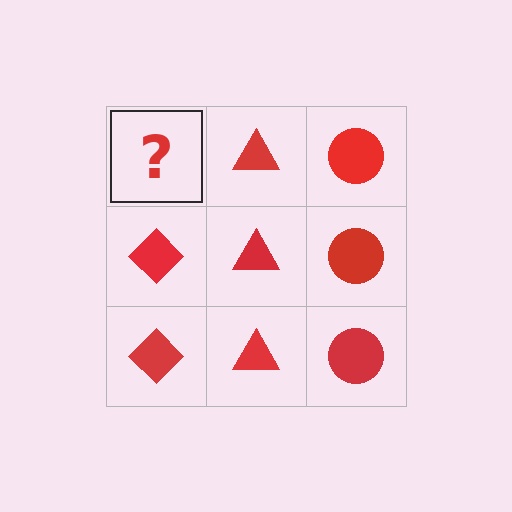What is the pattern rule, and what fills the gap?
The rule is that each column has a consistent shape. The gap should be filled with a red diamond.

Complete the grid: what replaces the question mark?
The question mark should be replaced with a red diamond.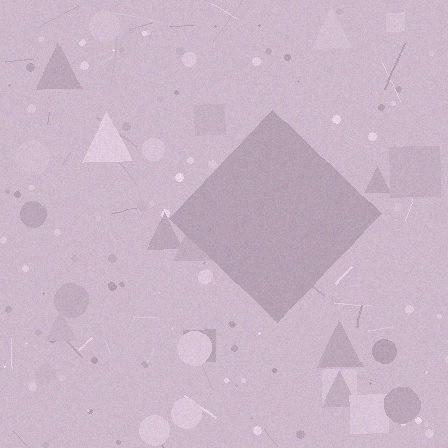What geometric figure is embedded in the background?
A diamond is embedded in the background.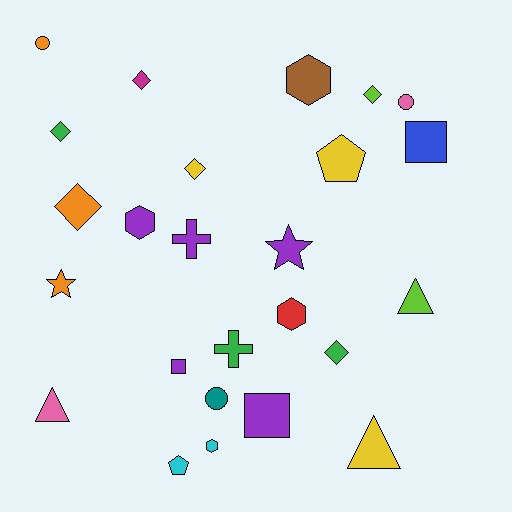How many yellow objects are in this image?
There are 3 yellow objects.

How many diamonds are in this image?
There are 6 diamonds.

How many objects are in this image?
There are 25 objects.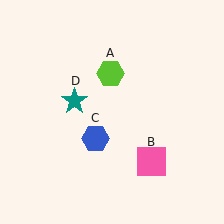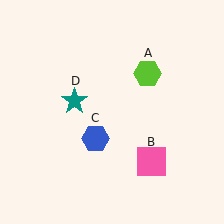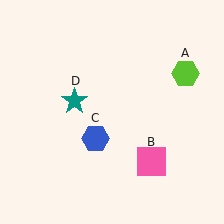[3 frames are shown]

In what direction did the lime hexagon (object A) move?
The lime hexagon (object A) moved right.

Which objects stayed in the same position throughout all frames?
Pink square (object B) and blue hexagon (object C) and teal star (object D) remained stationary.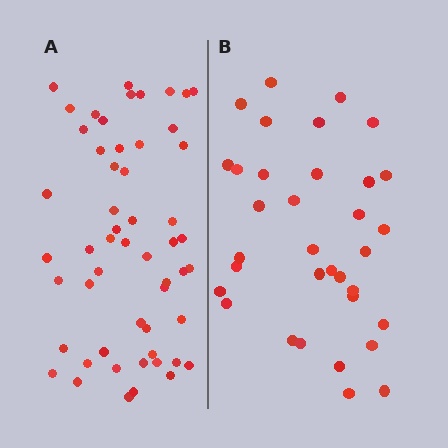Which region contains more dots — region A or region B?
Region A (the left region) has more dots.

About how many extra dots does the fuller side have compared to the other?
Region A has approximately 20 more dots than region B.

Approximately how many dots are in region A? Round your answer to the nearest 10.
About 50 dots. (The exact count is 54, which rounds to 50.)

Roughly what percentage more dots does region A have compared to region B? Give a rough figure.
About 60% more.